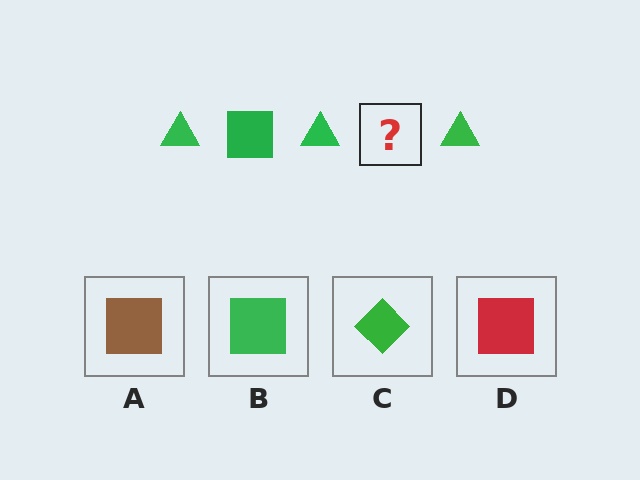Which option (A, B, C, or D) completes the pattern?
B.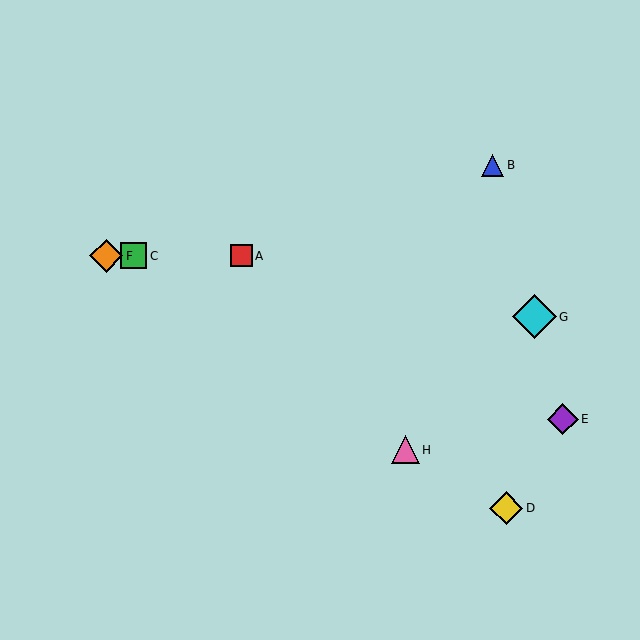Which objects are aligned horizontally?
Objects A, C, F are aligned horizontally.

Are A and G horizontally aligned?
No, A is at y≈256 and G is at y≈317.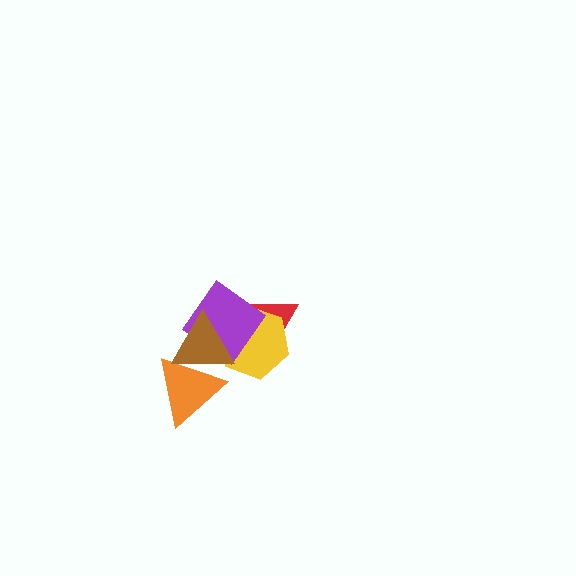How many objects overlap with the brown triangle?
4 objects overlap with the brown triangle.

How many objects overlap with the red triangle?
3 objects overlap with the red triangle.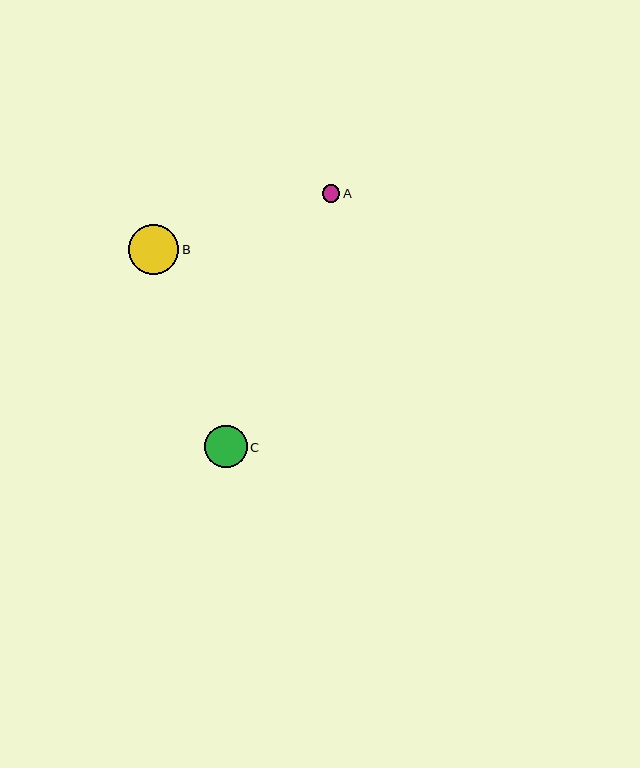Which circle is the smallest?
Circle A is the smallest with a size of approximately 17 pixels.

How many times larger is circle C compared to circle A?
Circle C is approximately 2.4 times the size of circle A.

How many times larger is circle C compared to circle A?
Circle C is approximately 2.4 times the size of circle A.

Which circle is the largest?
Circle B is the largest with a size of approximately 50 pixels.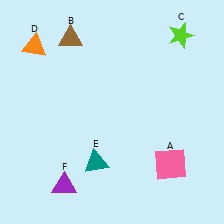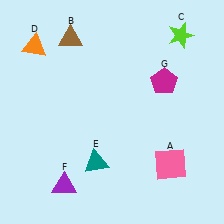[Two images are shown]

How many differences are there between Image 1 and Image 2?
There is 1 difference between the two images.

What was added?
A magenta pentagon (G) was added in Image 2.